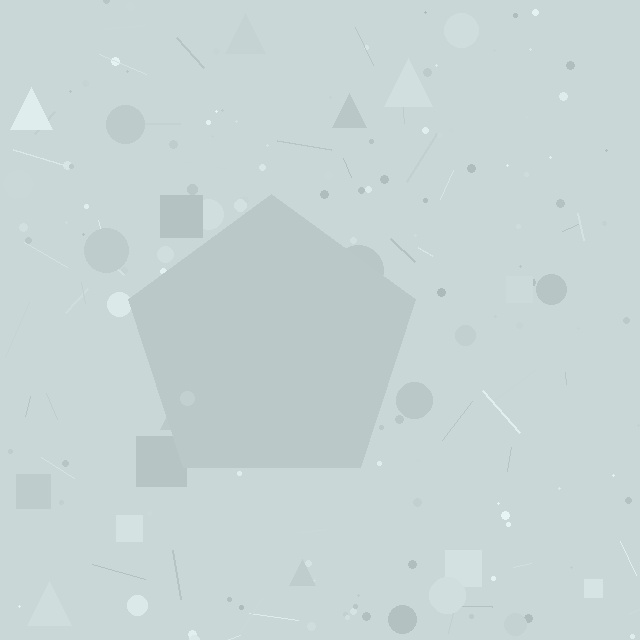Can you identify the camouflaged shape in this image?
The camouflaged shape is a pentagon.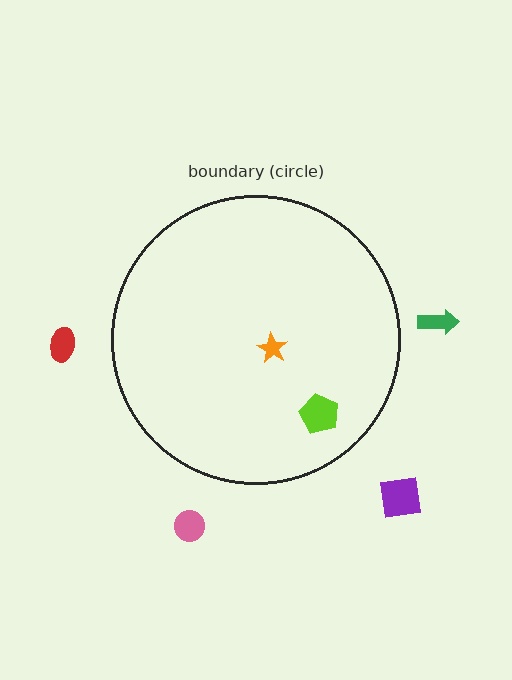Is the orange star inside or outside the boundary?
Inside.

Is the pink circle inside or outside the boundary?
Outside.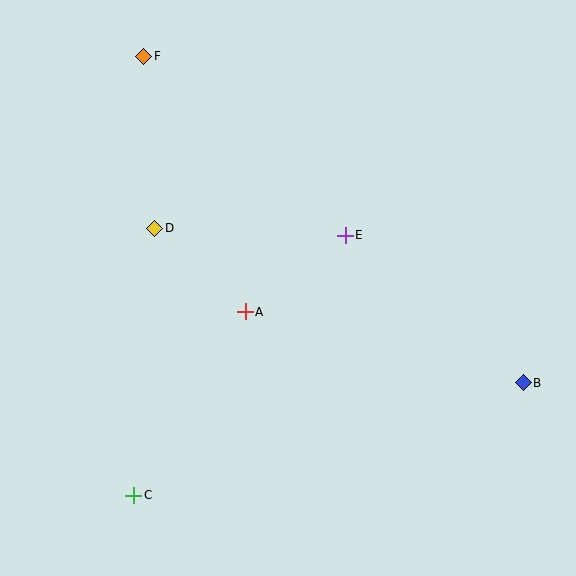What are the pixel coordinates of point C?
Point C is at (134, 495).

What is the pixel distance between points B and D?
The distance between B and D is 400 pixels.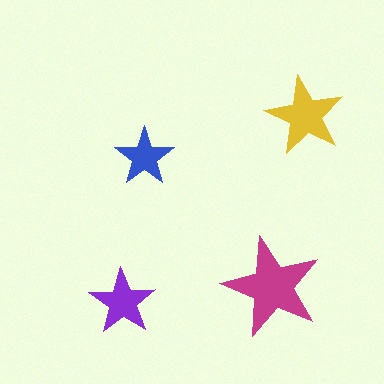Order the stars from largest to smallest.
the magenta one, the yellow one, the purple one, the blue one.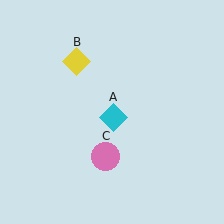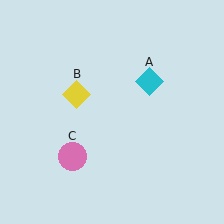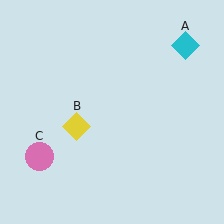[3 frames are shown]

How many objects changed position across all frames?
3 objects changed position: cyan diamond (object A), yellow diamond (object B), pink circle (object C).